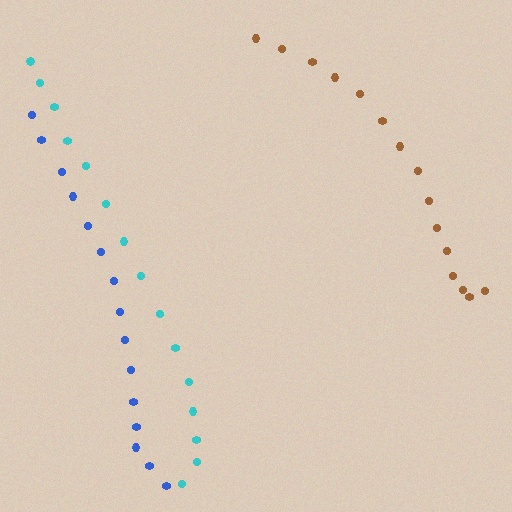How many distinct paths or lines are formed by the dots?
There are 3 distinct paths.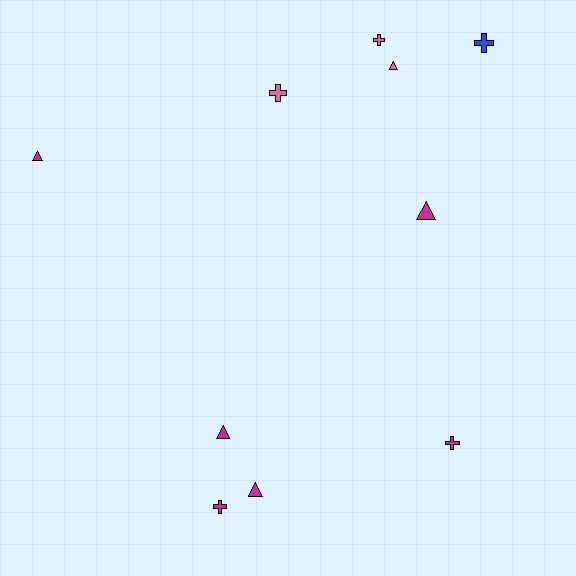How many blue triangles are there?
There are no blue triangles.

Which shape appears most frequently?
Cross, with 5 objects.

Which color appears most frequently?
Magenta, with 6 objects.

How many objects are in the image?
There are 10 objects.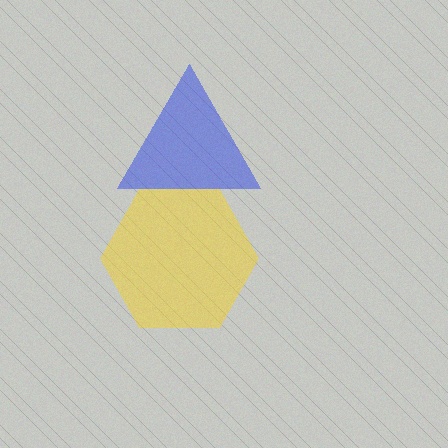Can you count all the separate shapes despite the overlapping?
Yes, there are 2 separate shapes.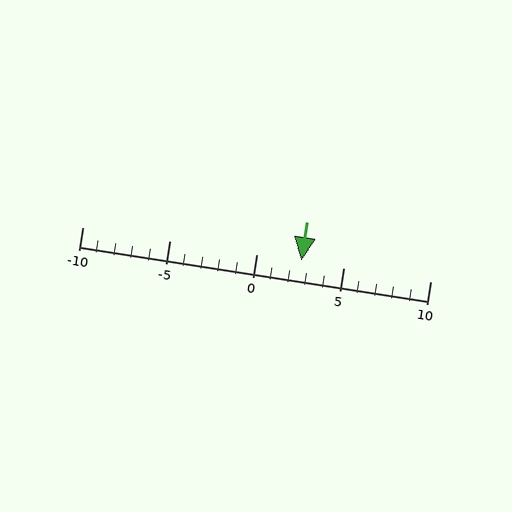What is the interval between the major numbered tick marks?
The major tick marks are spaced 5 units apart.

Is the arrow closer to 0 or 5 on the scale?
The arrow is closer to 5.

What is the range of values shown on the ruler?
The ruler shows values from -10 to 10.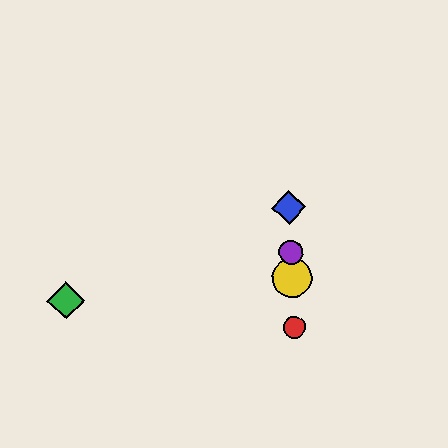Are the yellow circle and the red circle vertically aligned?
Yes, both are at x≈292.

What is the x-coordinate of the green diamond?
The green diamond is at x≈66.